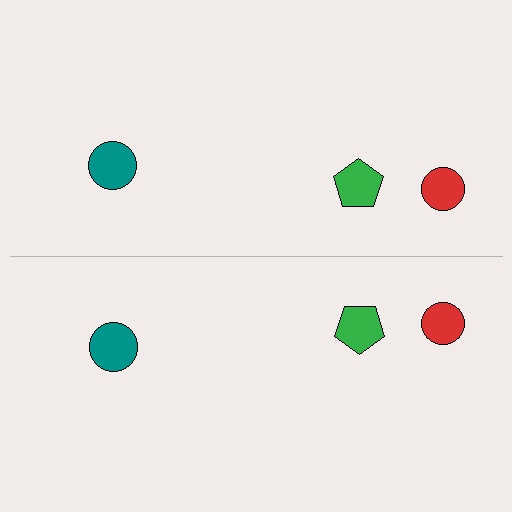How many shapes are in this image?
There are 6 shapes in this image.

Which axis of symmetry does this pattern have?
The pattern has a horizontal axis of symmetry running through the center of the image.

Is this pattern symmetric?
Yes, this pattern has bilateral (reflection) symmetry.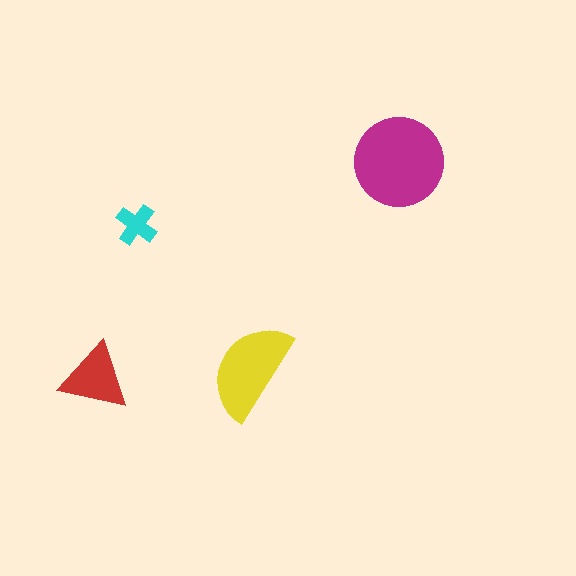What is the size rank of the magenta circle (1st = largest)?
1st.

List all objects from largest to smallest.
The magenta circle, the yellow semicircle, the red triangle, the cyan cross.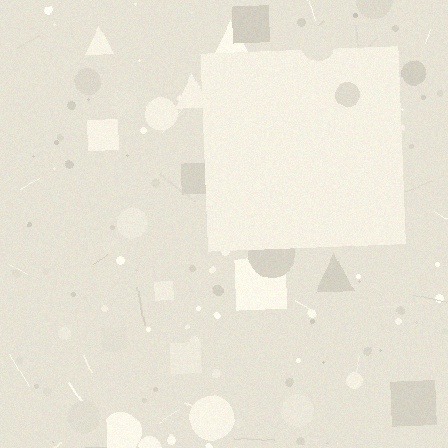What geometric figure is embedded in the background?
A square is embedded in the background.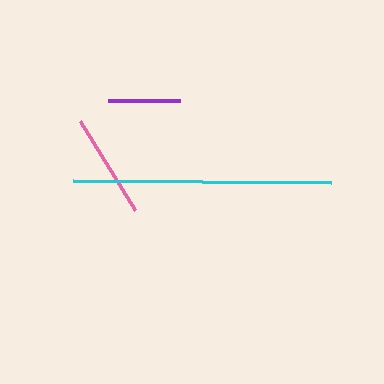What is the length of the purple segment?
The purple segment is approximately 72 pixels long.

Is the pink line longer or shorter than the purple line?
The pink line is longer than the purple line.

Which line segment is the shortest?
The purple line is the shortest at approximately 72 pixels.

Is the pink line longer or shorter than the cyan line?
The cyan line is longer than the pink line.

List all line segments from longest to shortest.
From longest to shortest: cyan, pink, purple.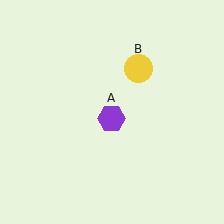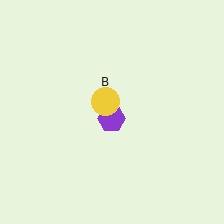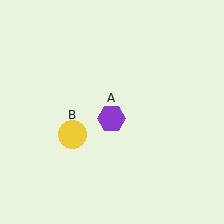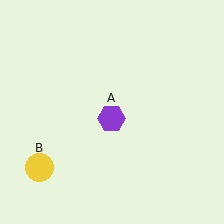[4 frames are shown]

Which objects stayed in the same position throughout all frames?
Purple hexagon (object A) remained stationary.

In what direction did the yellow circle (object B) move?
The yellow circle (object B) moved down and to the left.